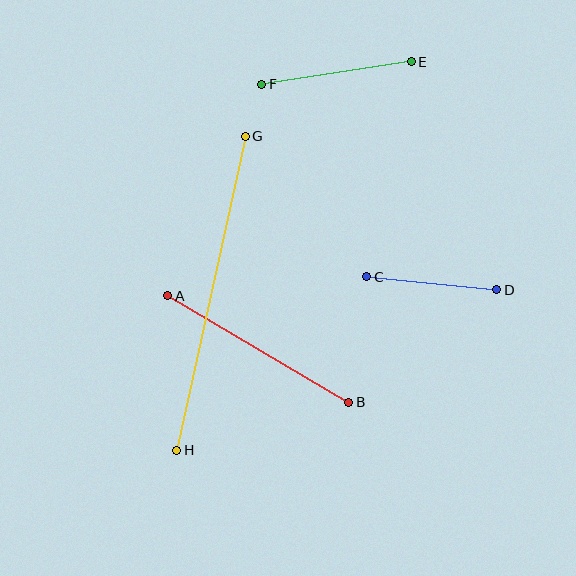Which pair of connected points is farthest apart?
Points G and H are farthest apart.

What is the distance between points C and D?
The distance is approximately 130 pixels.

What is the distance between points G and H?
The distance is approximately 321 pixels.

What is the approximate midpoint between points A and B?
The midpoint is at approximately (258, 349) pixels.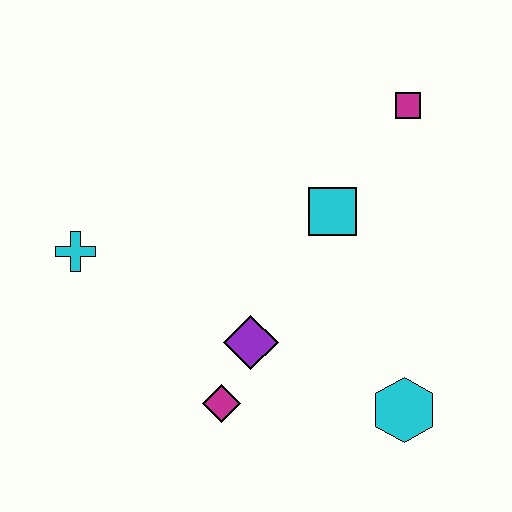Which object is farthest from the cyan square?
The cyan cross is farthest from the cyan square.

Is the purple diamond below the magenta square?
Yes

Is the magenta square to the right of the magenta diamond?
Yes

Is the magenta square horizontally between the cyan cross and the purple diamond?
No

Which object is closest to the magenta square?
The cyan square is closest to the magenta square.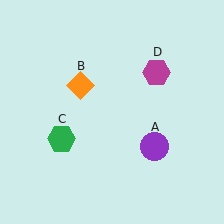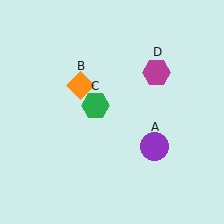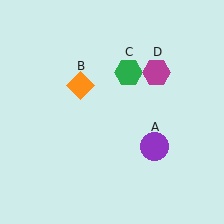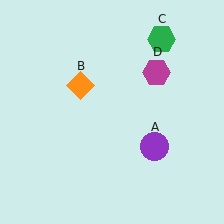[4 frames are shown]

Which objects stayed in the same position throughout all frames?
Purple circle (object A) and orange diamond (object B) and magenta hexagon (object D) remained stationary.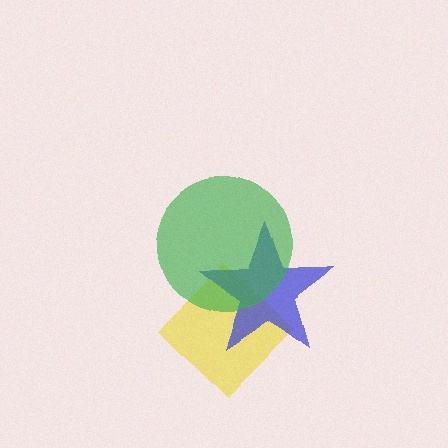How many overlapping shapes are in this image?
There are 3 overlapping shapes in the image.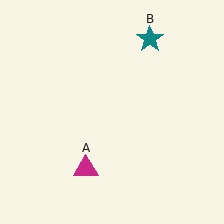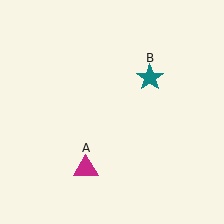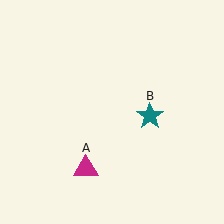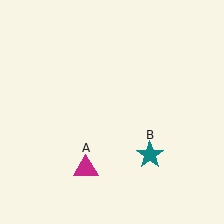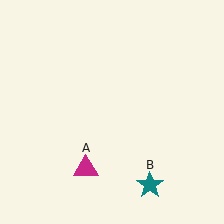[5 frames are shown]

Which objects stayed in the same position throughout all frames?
Magenta triangle (object A) remained stationary.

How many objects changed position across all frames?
1 object changed position: teal star (object B).